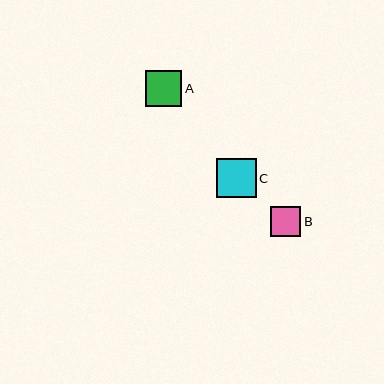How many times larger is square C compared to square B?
Square C is approximately 1.3 times the size of square B.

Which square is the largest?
Square C is the largest with a size of approximately 40 pixels.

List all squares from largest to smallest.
From largest to smallest: C, A, B.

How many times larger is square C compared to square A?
Square C is approximately 1.1 times the size of square A.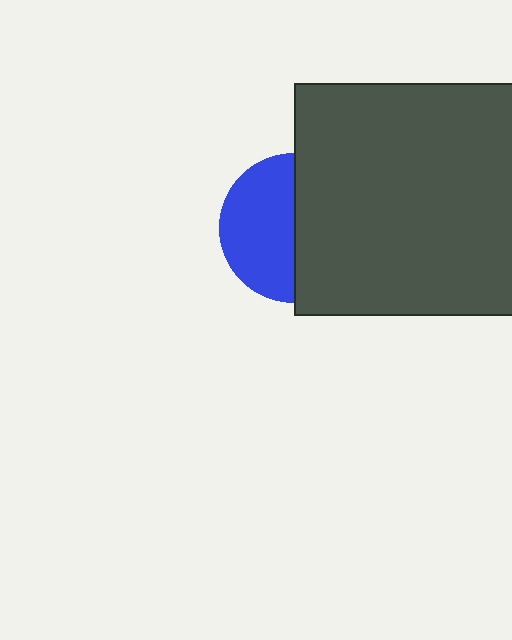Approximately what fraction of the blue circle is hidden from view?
Roughly 51% of the blue circle is hidden behind the dark gray rectangle.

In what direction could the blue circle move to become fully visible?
The blue circle could move left. That would shift it out from behind the dark gray rectangle entirely.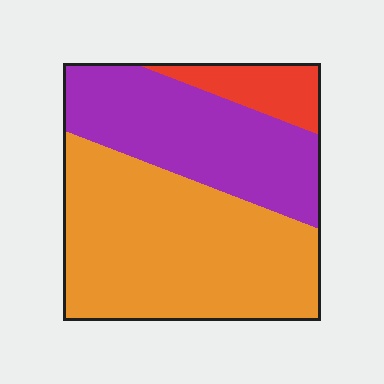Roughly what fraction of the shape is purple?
Purple takes up about one third (1/3) of the shape.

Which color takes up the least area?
Red, at roughly 10%.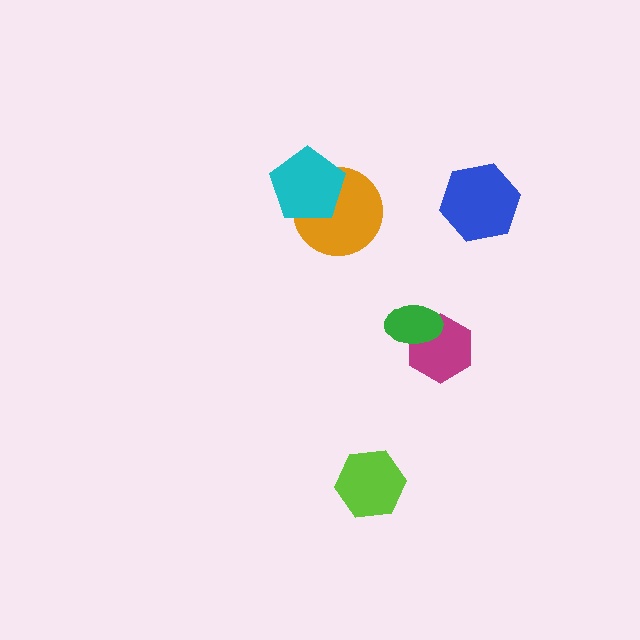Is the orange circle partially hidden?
Yes, it is partially covered by another shape.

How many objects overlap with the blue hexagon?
0 objects overlap with the blue hexagon.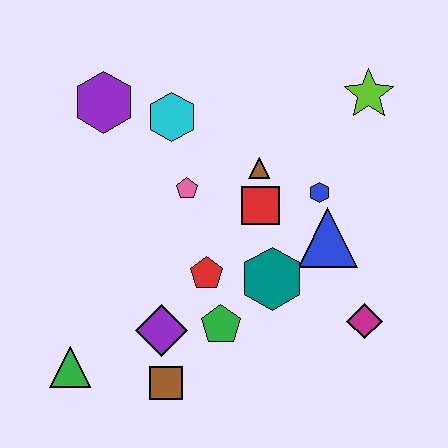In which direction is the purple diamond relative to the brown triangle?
The purple diamond is below the brown triangle.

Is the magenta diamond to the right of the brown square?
Yes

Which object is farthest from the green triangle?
The lime star is farthest from the green triangle.